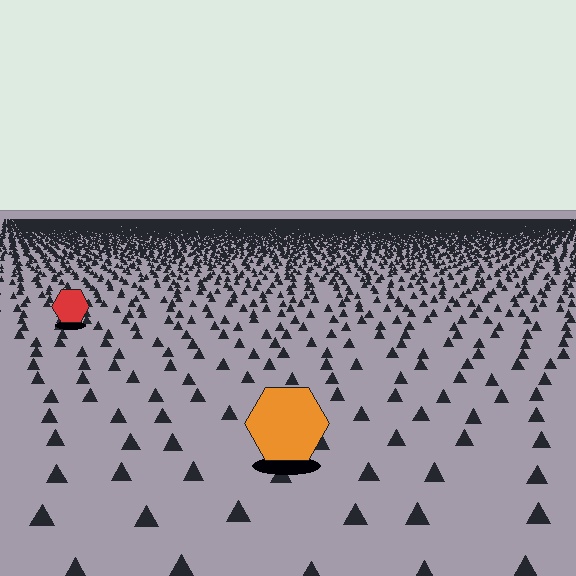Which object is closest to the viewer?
The orange hexagon is closest. The texture marks near it are larger and more spread out.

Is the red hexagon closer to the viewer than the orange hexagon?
No. The orange hexagon is closer — you can tell from the texture gradient: the ground texture is coarser near it.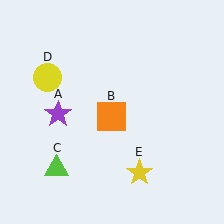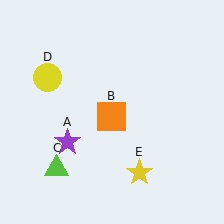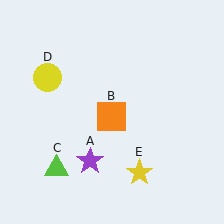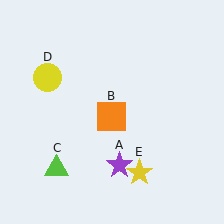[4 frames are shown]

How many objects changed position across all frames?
1 object changed position: purple star (object A).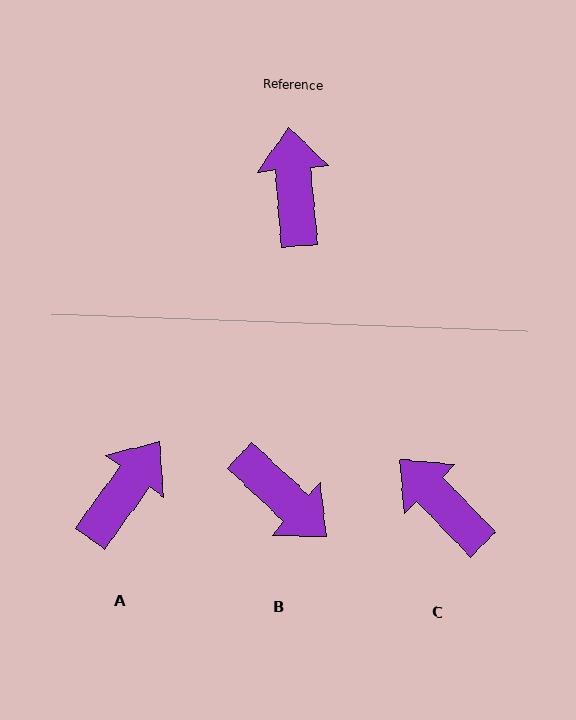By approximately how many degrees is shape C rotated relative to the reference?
Approximately 39 degrees counter-clockwise.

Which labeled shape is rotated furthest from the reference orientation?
B, about 138 degrees away.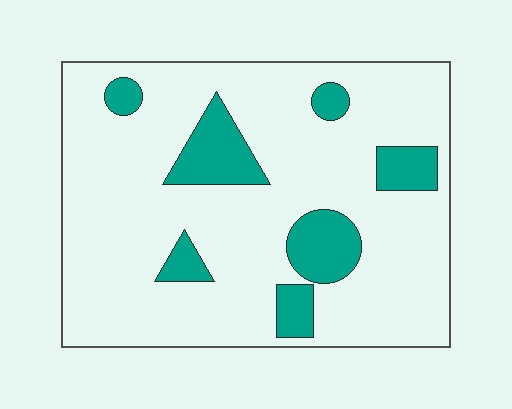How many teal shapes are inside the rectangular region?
7.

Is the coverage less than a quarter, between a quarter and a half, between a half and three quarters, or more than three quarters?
Less than a quarter.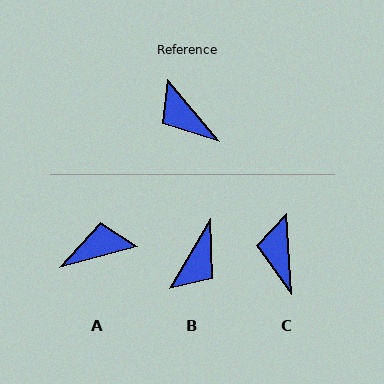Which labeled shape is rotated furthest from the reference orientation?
A, about 115 degrees away.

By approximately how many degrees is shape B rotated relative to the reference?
Approximately 110 degrees counter-clockwise.